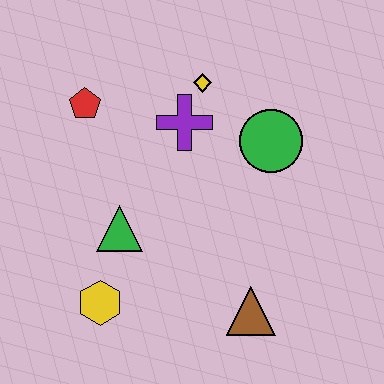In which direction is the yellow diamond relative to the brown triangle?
The yellow diamond is above the brown triangle.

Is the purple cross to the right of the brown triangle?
No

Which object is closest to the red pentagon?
The purple cross is closest to the red pentagon.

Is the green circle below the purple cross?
Yes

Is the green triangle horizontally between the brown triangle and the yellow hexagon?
Yes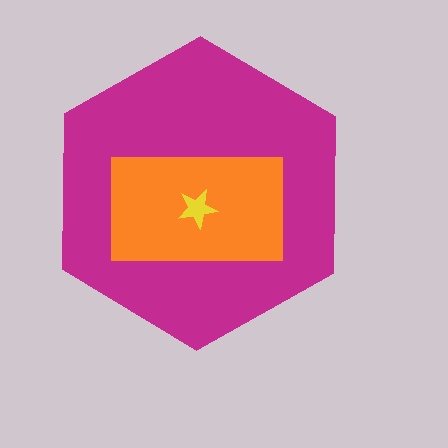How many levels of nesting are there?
3.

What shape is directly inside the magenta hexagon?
The orange rectangle.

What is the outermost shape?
The magenta hexagon.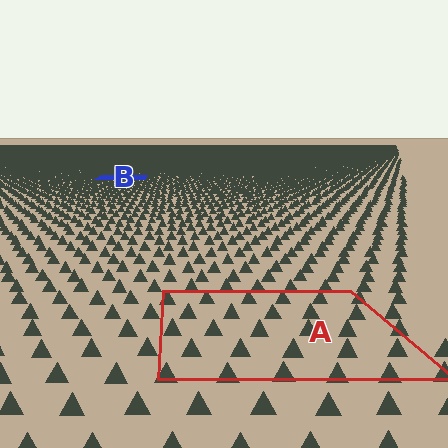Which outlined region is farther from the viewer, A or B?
Region B is farther from the viewer — the texture elements inside it appear smaller and more densely packed.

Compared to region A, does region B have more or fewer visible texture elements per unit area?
Region B has more texture elements per unit area — they are packed more densely because it is farther away.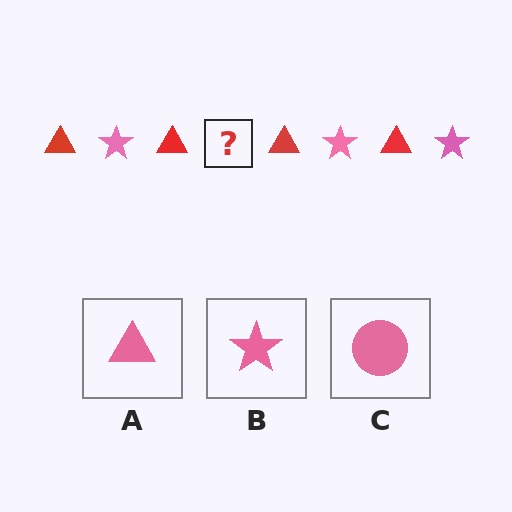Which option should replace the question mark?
Option B.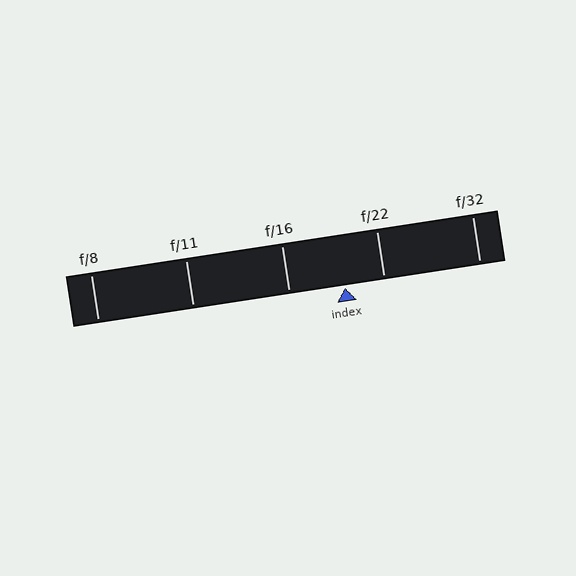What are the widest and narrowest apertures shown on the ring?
The widest aperture shown is f/8 and the narrowest is f/32.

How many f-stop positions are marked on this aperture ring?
There are 5 f-stop positions marked.